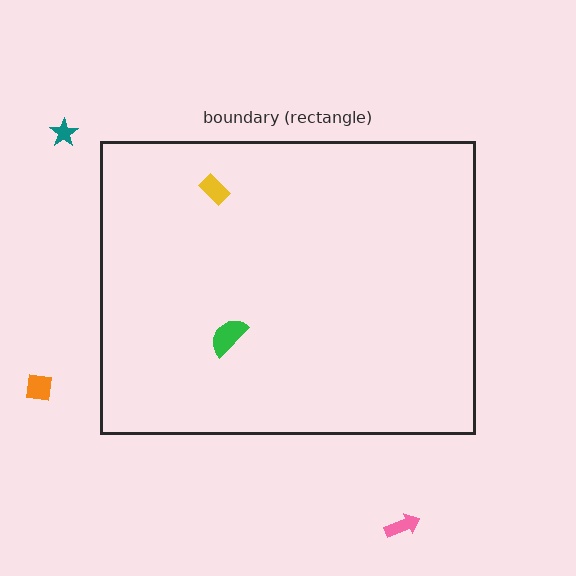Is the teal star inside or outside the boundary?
Outside.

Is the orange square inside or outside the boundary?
Outside.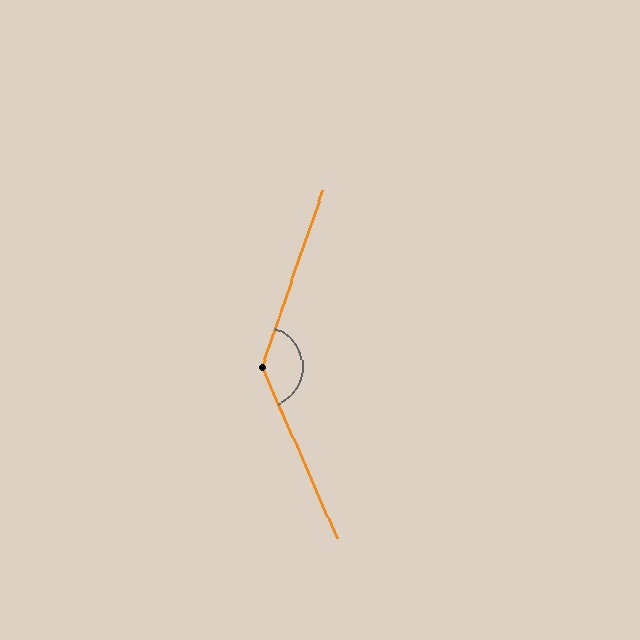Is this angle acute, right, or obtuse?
It is obtuse.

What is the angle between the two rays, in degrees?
Approximately 137 degrees.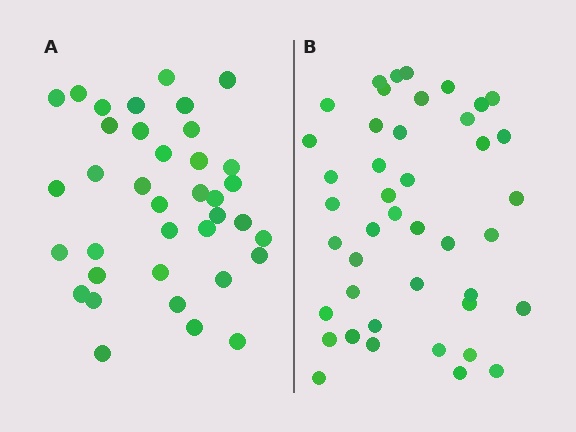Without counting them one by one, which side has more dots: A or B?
Region B (the right region) has more dots.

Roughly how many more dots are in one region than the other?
Region B has about 6 more dots than region A.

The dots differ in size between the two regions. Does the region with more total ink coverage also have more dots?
No. Region A has more total ink coverage because its dots are larger, but region B actually contains more individual dots. Total area can be misleading — the number of items is what matters here.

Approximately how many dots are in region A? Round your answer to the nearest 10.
About 40 dots. (The exact count is 37, which rounds to 40.)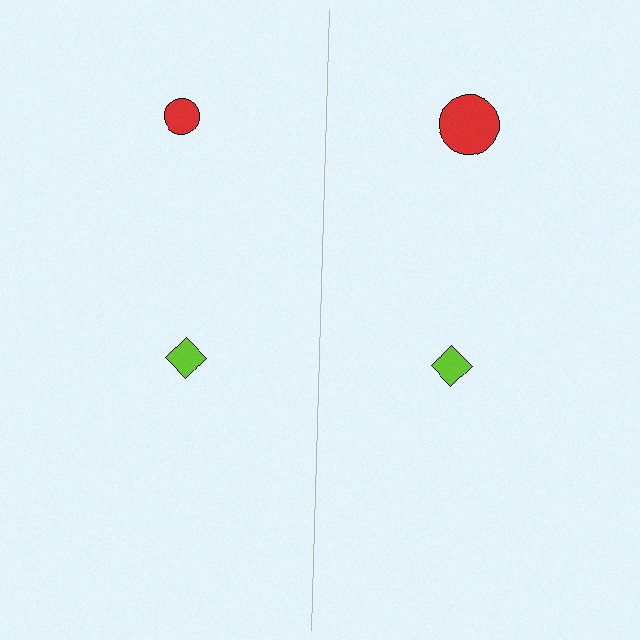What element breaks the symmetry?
The red circle on the right side has a different size than its mirror counterpart.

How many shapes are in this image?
There are 4 shapes in this image.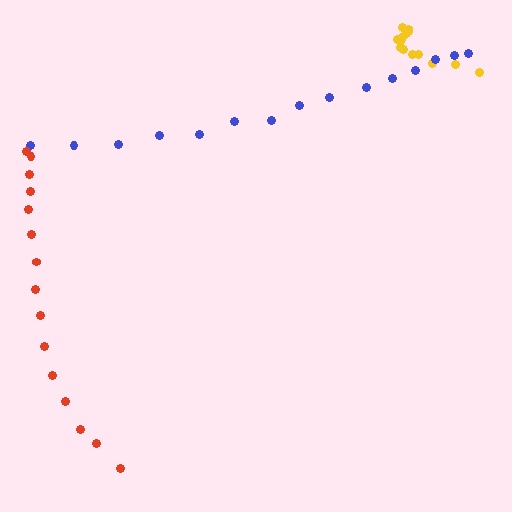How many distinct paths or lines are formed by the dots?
There are 3 distinct paths.